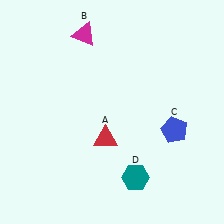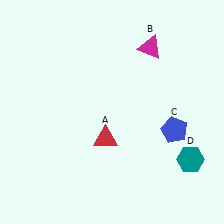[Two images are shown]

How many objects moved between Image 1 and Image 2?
2 objects moved between the two images.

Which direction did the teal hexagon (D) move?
The teal hexagon (D) moved right.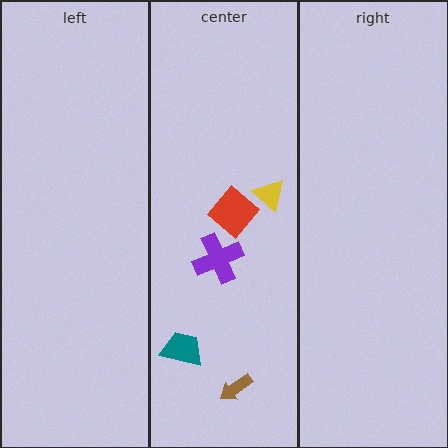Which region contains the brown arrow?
The center region.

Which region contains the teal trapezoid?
The center region.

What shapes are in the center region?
The brown arrow, the purple cross, the yellow triangle, the teal trapezoid, the red diamond.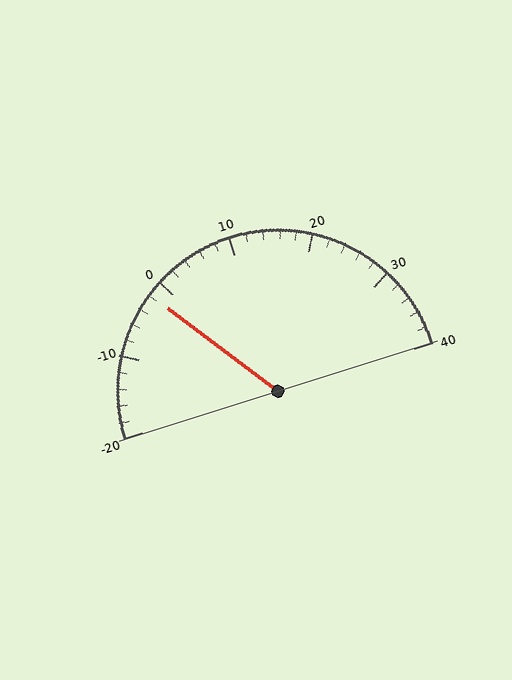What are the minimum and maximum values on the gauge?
The gauge ranges from -20 to 40.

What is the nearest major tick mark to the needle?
The nearest major tick mark is 0.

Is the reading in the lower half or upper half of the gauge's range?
The reading is in the lower half of the range (-20 to 40).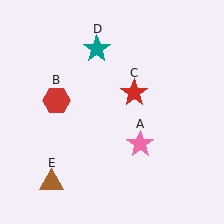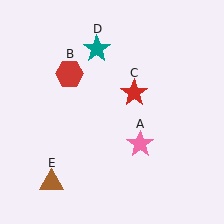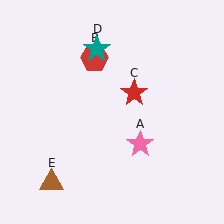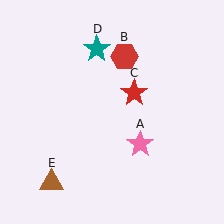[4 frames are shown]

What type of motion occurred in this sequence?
The red hexagon (object B) rotated clockwise around the center of the scene.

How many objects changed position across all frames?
1 object changed position: red hexagon (object B).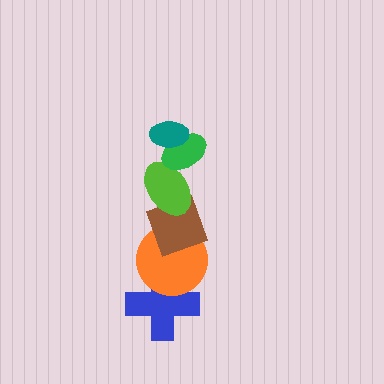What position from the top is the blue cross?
The blue cross is 6th from the top.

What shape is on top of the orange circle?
The brown diamond is on top of the orange circle.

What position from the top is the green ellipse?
The green ellipse is 2nd from the top.